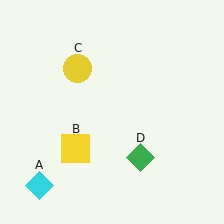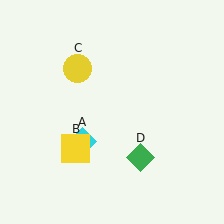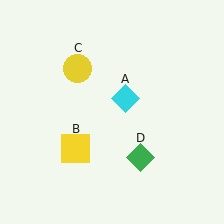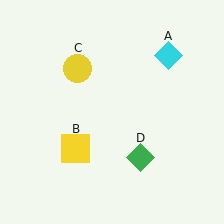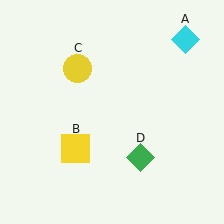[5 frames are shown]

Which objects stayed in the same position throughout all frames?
Yellow square (object B) and yellow circle (object C) and green diamond (object D) remained stationary.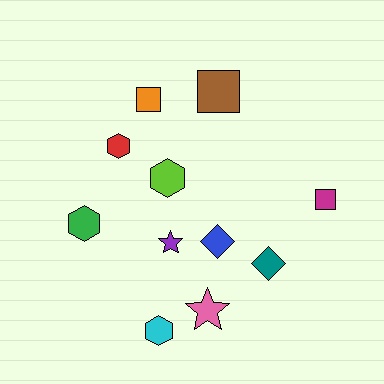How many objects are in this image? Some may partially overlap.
There are 11 objects.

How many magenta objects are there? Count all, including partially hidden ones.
There is 1 magenta object.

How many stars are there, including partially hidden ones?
There are 2 stars.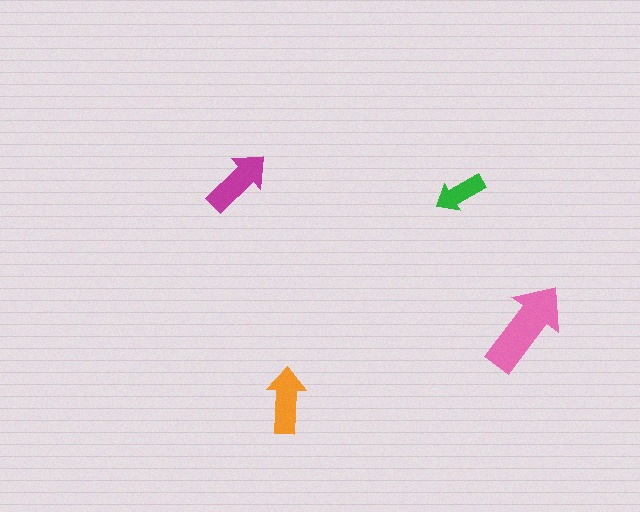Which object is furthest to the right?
The pink arrow is rightmost.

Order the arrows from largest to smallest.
the pink one, the magenta one, the orange one, the green one.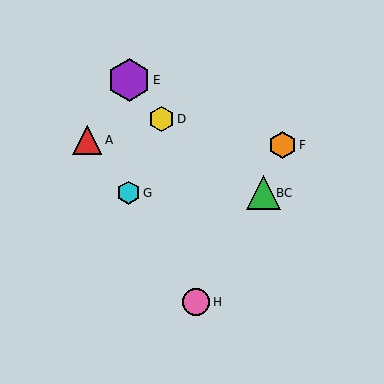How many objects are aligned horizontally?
3 objects (B, C, G) are aligned horizontally.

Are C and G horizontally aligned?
Yes, both are at y≈193.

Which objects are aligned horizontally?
Objects B, C, G are aligned horizontally.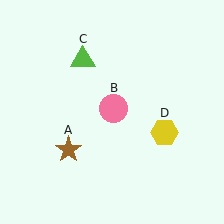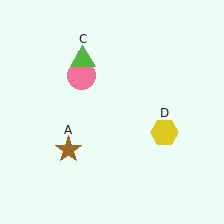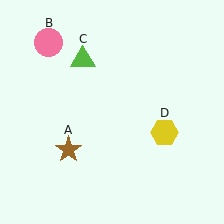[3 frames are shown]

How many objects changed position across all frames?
1 object changed position: pink circle (object B).